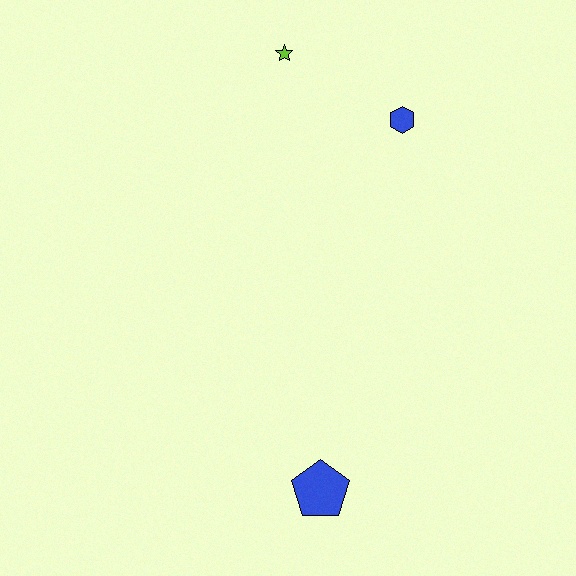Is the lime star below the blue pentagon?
No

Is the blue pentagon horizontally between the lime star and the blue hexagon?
Yes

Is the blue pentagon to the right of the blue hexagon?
No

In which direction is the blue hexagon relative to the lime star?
The blue hexagon is to the right of the lime star.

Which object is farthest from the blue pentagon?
The lime star is farthest from the blue pentagon.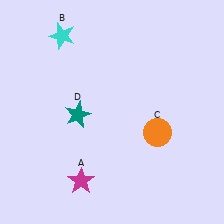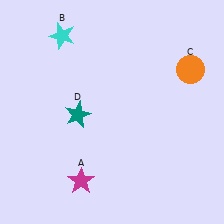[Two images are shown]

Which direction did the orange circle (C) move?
The orange circle (C) moved up.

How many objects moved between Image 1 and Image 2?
1 object moved between the two images.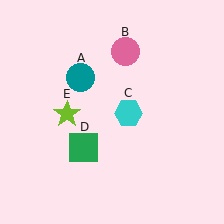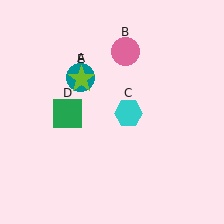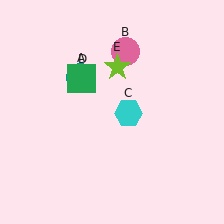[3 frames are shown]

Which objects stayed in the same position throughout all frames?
Teal circle (object A) and pink circle (object B) and cyan hexagon (object C) remained stationary.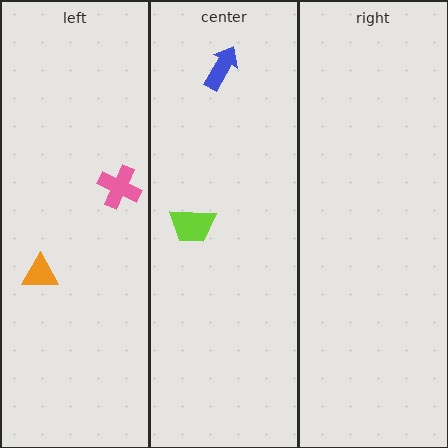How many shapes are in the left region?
2.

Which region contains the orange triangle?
The left region.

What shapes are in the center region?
The lime trapezoid, the blue arrow.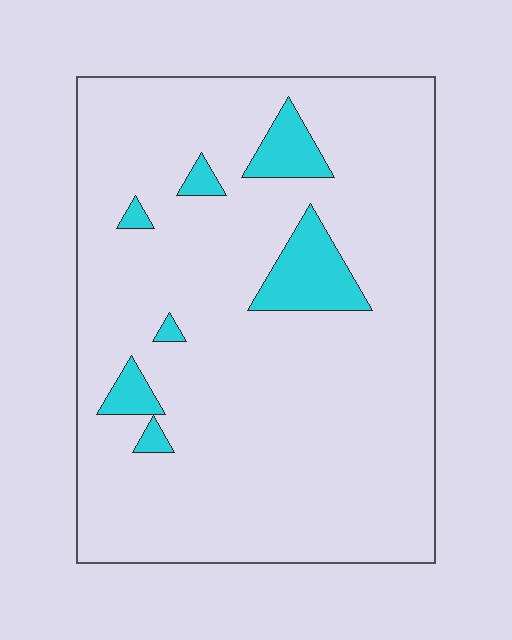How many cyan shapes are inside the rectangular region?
7.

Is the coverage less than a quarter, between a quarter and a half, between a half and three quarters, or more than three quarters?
Less than a quarter.